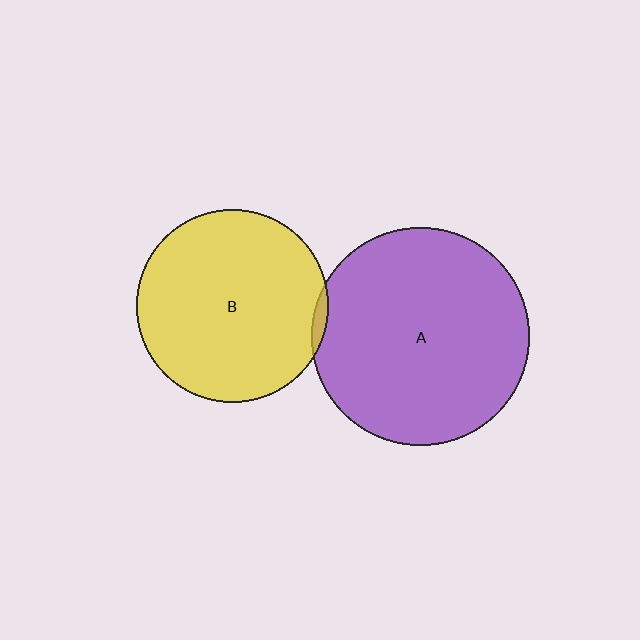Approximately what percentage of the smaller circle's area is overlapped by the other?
Approximately 5%.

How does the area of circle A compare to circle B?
Approximately 1.3 times.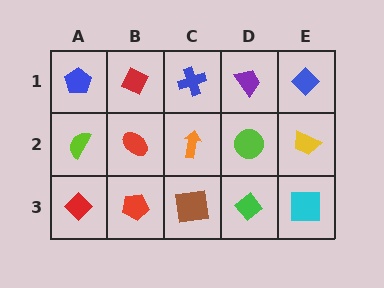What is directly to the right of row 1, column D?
A blue diamond.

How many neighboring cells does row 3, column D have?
3.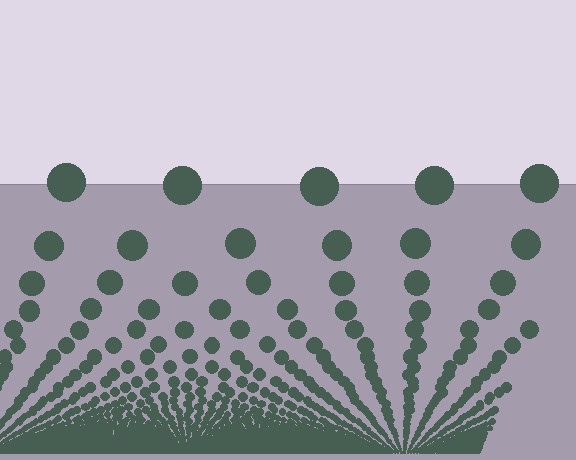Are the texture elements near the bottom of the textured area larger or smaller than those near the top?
Smaller. The gradient is inverted — elements near the bottom are smaller and denser.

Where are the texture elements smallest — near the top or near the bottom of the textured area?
Near the bottom.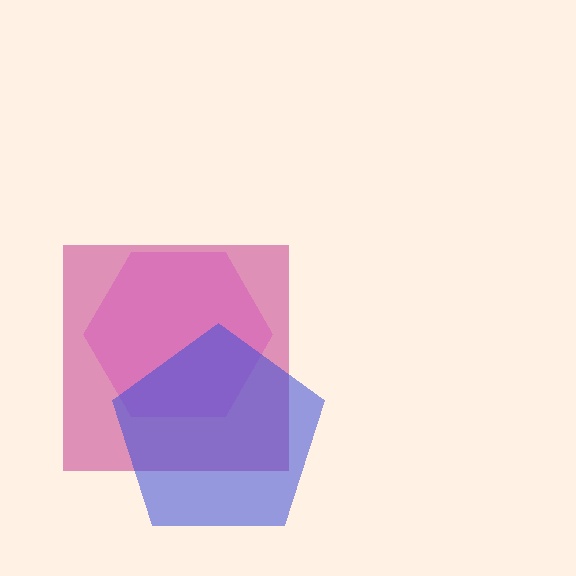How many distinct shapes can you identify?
There are 3 distinct shapes: a magenta square, a pink hexagon, a blue pentagon.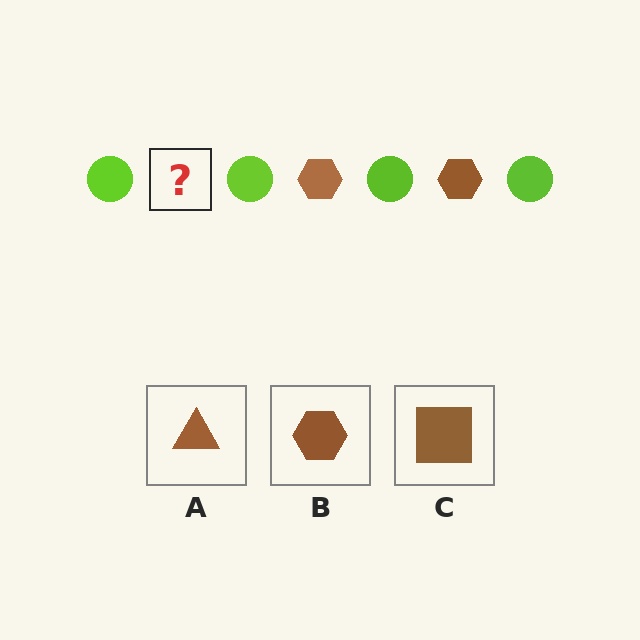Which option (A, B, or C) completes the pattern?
B.